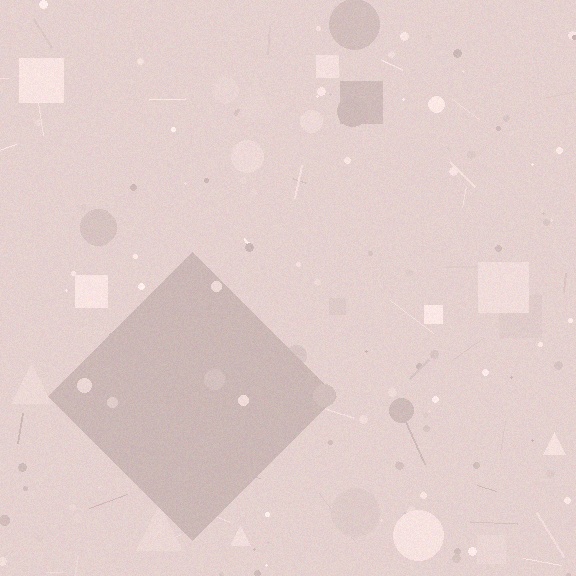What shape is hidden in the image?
A diamond is hidden in the image.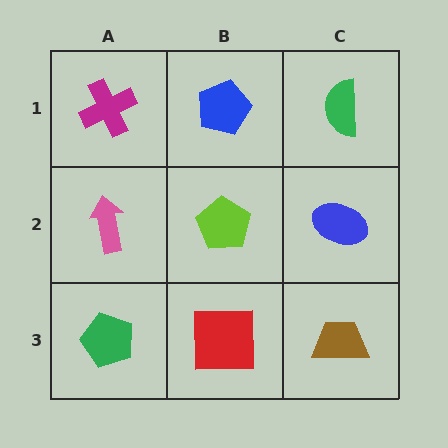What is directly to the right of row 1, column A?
A blue pentagon.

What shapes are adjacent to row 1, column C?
A blue ellipse (row 2, column C), a blue pentagon (row 1, column B).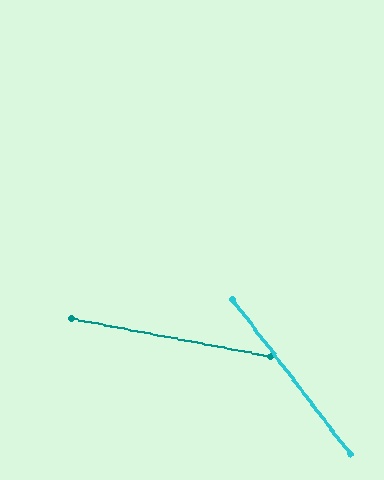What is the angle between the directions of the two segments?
Approximately 42 degrees.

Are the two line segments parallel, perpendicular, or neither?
Neither parallel nor perpendicular — they differ by about 42°.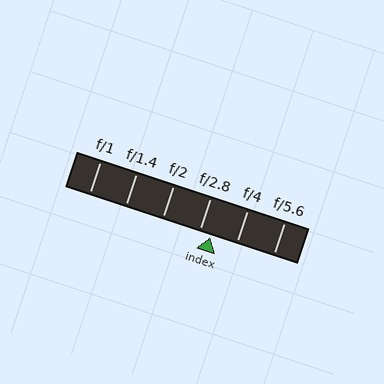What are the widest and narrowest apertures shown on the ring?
The widest aperture shown is f/1 and the narrowest is f/5.6.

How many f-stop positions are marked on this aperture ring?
There are 6 f-stop positions marked.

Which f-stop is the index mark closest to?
The index mark is closest to f/2.8.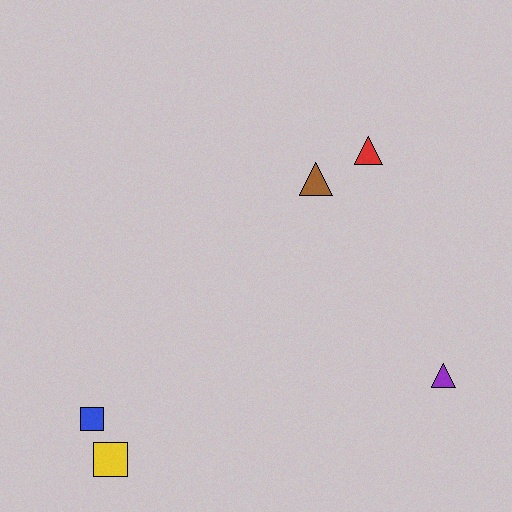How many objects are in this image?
There are 5 objects.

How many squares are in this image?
There are 2 squares.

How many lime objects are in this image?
There are no lime objects.